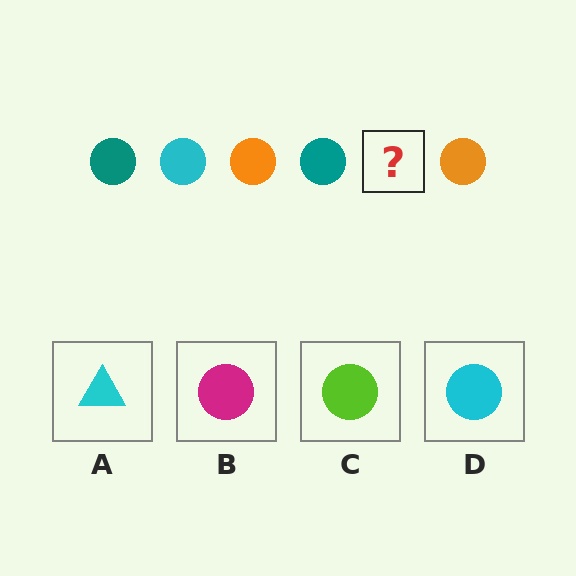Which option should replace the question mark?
Option D.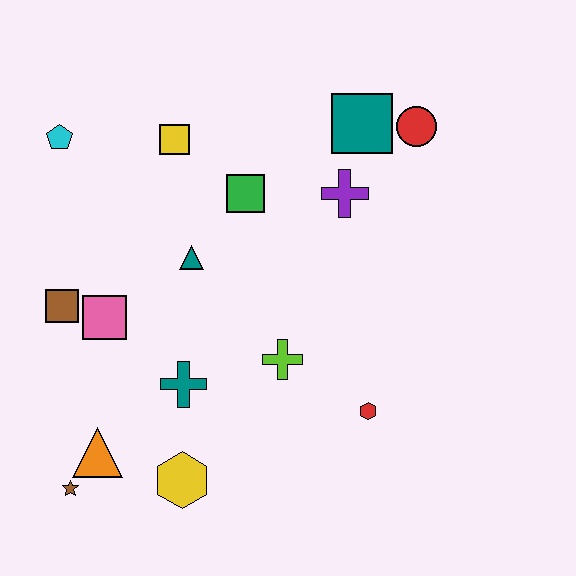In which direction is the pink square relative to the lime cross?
The pink square is to the left of the lime cross.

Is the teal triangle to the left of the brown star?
No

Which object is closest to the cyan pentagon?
The yellow square is closest to the cyan pentagon.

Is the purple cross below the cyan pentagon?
Yes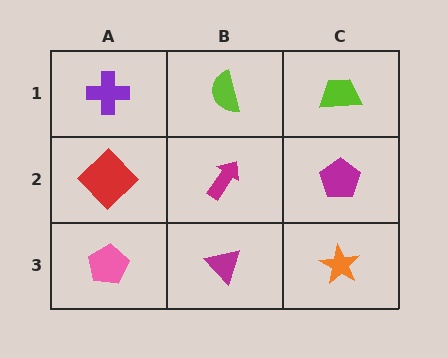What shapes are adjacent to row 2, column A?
A purple cross (row 1, column A), a pink pentagon (row 3, column A), a magenta arrow (row 2, column B).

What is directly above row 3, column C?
A magenta pentagon.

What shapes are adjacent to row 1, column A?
A red diamond (row 2, column A), a lime semicircle (row 1, column B).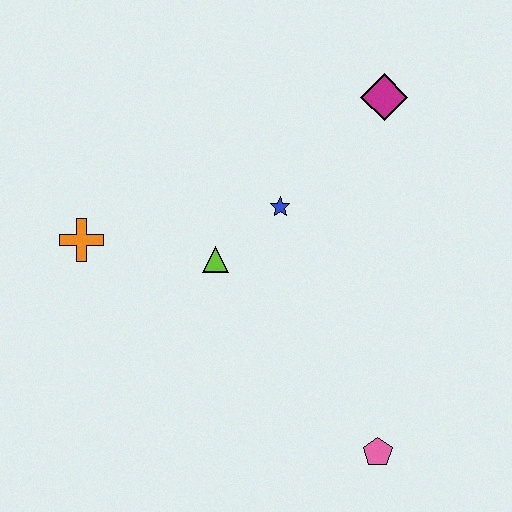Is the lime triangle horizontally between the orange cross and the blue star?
Yes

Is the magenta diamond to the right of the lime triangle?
Yes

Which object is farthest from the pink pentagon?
The orange cross is farthest from the pink pentagon.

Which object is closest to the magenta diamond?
The blue star is closest to the magenta diamond.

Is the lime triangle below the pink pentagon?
No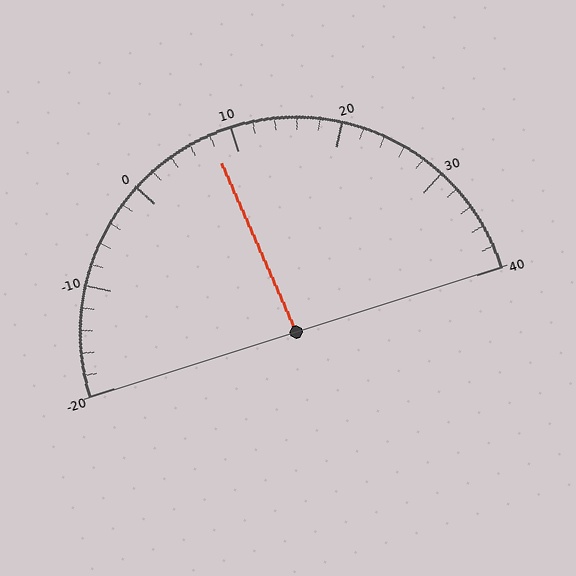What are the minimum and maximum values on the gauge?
The gauge ranges from -20 to 40.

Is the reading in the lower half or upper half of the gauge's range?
The reading is in the lower half of the range (-20 to 40).